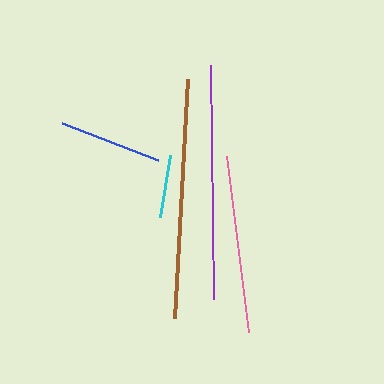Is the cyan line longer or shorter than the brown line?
The brown line is longer than the cyan line.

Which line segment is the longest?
The brown line is the longest at approximately 239 pixels.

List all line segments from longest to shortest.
From longest to shortest: brown, purple, pink, blue, cyan.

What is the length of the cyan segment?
The cyan segment is approximately 62 pixels long.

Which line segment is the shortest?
The cyan line is the shortest at approximately 62 pixels.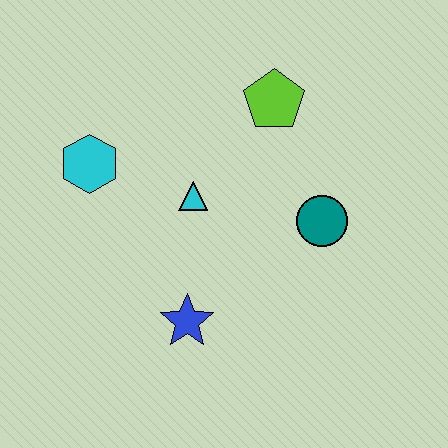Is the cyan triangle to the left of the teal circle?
Yes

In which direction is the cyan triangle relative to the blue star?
The cyan triangle is above the blue star.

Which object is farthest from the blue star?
The lime pentagon is farthest from the blue star.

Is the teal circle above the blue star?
Yes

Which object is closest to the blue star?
The cyan triangle is closest to the blue star.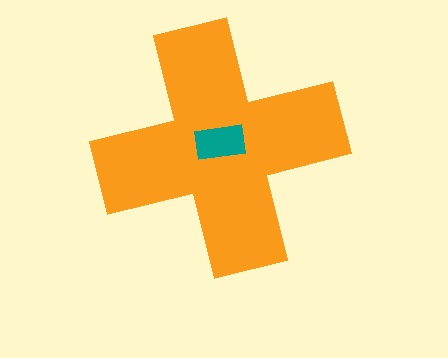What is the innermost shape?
The teal rectangle.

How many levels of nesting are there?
2.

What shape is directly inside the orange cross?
The teal rectangle.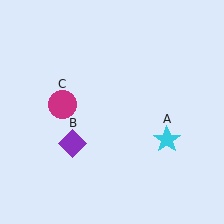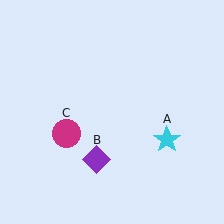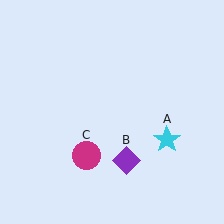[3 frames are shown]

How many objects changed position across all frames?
2 objects changed position: purple diamond (object B), magenta circle (object C).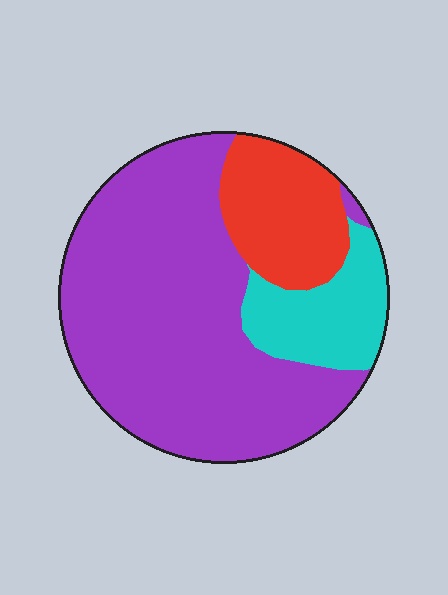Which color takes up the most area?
Purple, at roughly 65%.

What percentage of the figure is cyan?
Cyan takes up less than a quarter of the figure.